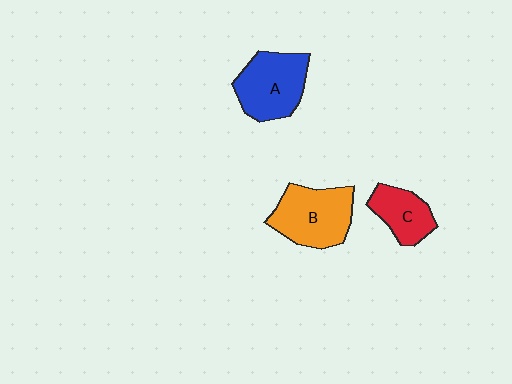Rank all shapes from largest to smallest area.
From largest to smallest: B (orange), A (blue), C (red).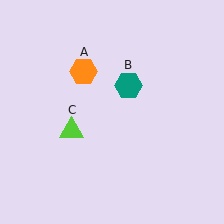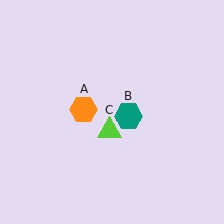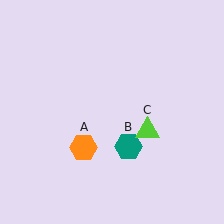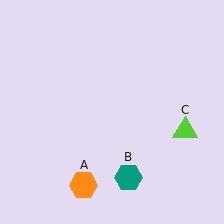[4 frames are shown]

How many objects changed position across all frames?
3 objects changed position: orange hexagon (object A), teal hexagon (object B), lime triangle (object C).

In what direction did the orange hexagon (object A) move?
The orange hexagon (object A) moved down.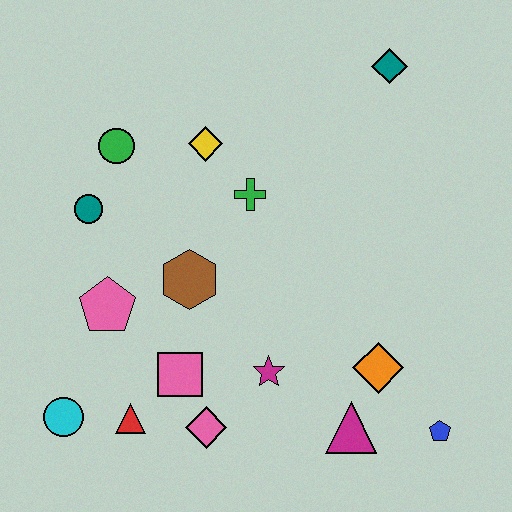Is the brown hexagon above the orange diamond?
Yes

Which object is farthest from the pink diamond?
The teal diamond is farthest from the pink diamond.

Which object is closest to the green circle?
The teal circle is closest to the green circle.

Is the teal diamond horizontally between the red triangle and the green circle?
No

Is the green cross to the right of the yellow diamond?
Yes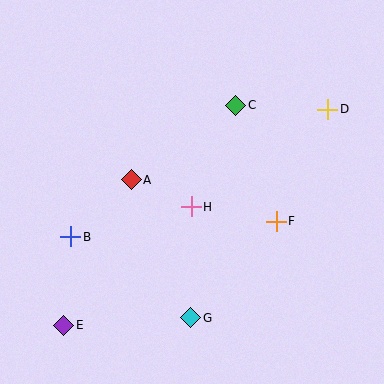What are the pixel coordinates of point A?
Point A is at (131, 180).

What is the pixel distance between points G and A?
The distance between G and A is 150 pixels.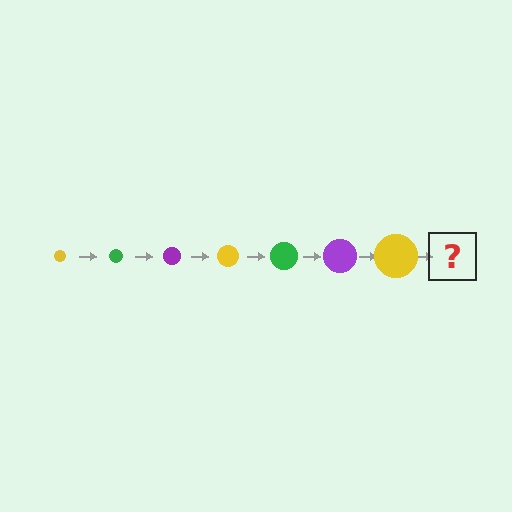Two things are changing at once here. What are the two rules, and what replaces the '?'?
The two rules are that the circle grows larger each step and the color cycles through yellow, green, and purple. The '?' should be a green circle, larger than the previous one.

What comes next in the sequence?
The next element should be a green circle, larger than the previous one.